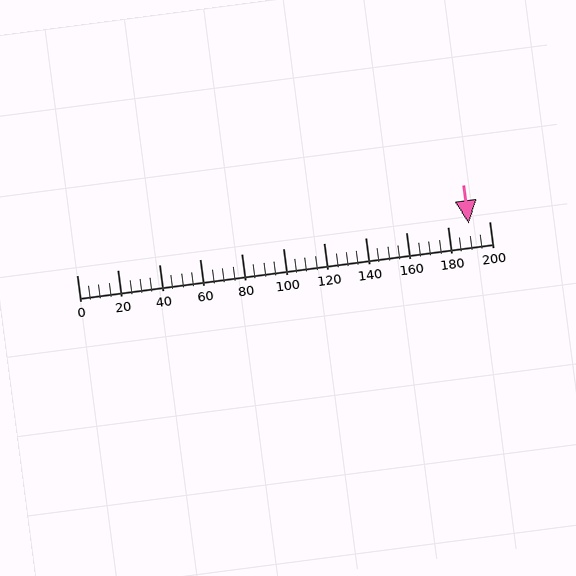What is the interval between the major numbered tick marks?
The major tick marks are spaced 20 units apart.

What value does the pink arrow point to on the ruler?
The pink arrow points to approximately 190.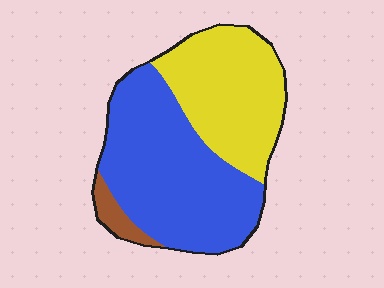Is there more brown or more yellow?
Yellow.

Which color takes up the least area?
Brown, at roughly 5%.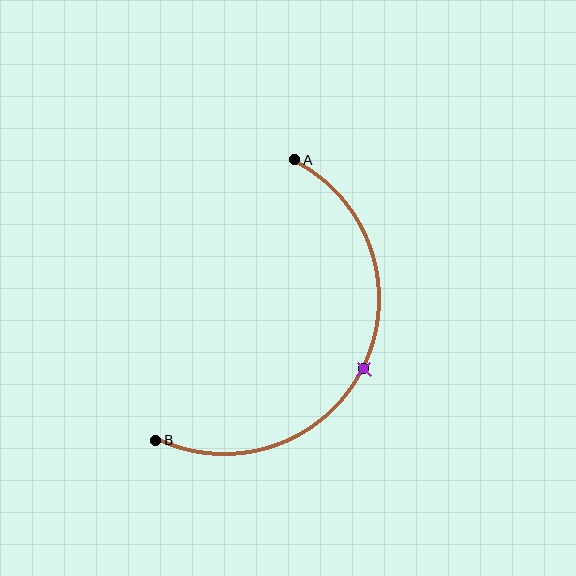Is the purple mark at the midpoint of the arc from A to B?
Yes. The purple mark lies on the arc at equal arc-length from both A and B — it is the arc midpoint.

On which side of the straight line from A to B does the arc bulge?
The arc bulges to the right of the straight line connecting A and B.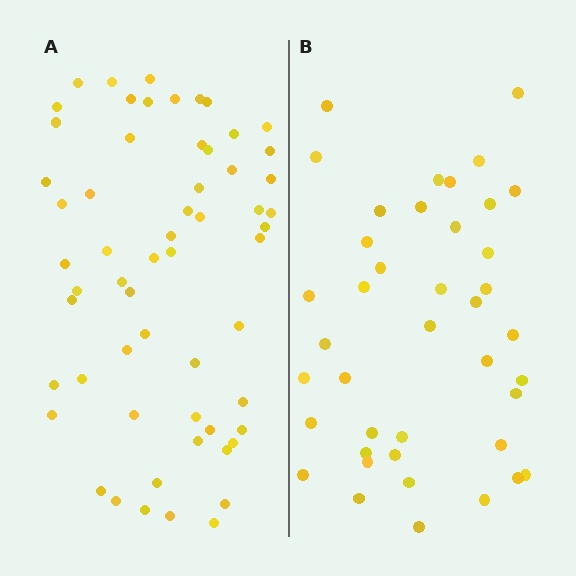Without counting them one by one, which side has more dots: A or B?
Region A (the left region) has more dots.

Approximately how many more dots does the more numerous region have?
Region A has approximately 20 more dots than region B.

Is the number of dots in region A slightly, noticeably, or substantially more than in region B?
Region A has noticeably more, but not dramatically so. The ratio is roughly 1.4 to 1.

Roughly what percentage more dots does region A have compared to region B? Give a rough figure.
About 45% more.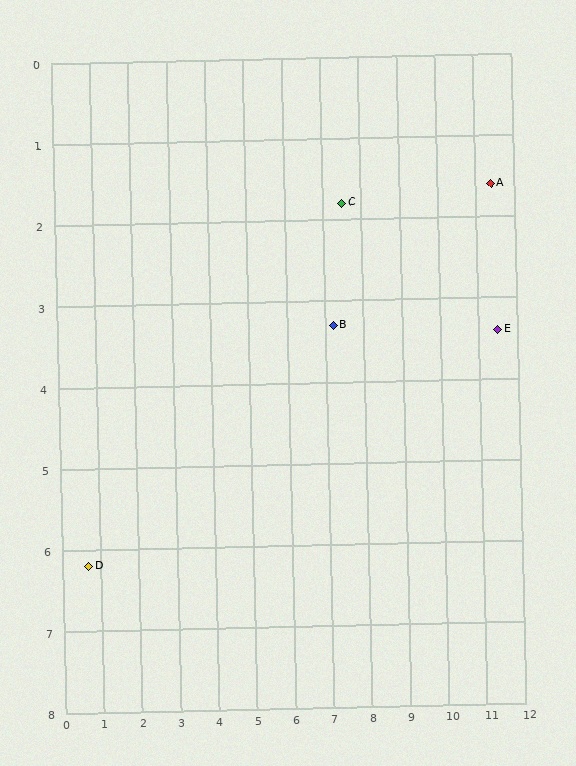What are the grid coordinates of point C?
Point C is at approximately (7.5, 1.8).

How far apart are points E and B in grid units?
Points E and B are about 4.3 grid units apart.